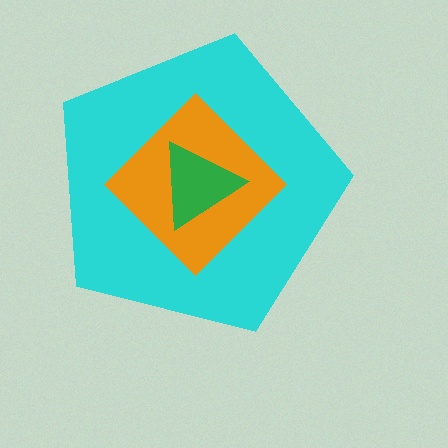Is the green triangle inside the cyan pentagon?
Yes.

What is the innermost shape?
The green triangle.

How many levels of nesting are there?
3.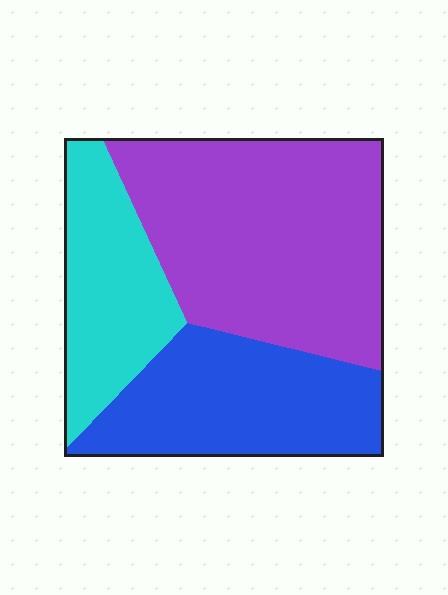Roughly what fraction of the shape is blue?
Blue covers 30% of the shape.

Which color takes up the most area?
Purple, at roughly 50%.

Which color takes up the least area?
Cyan, at roughly 20%.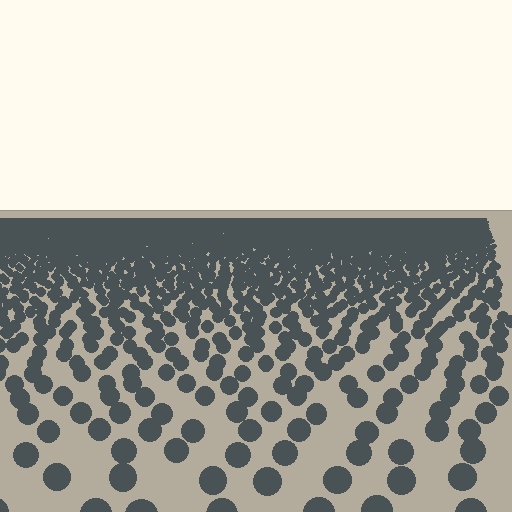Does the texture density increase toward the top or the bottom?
Density increases toward the top.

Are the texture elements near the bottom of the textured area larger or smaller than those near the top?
Larger. Near the bottom, elements are closer to the viewer and appear at a bigger on-screen size.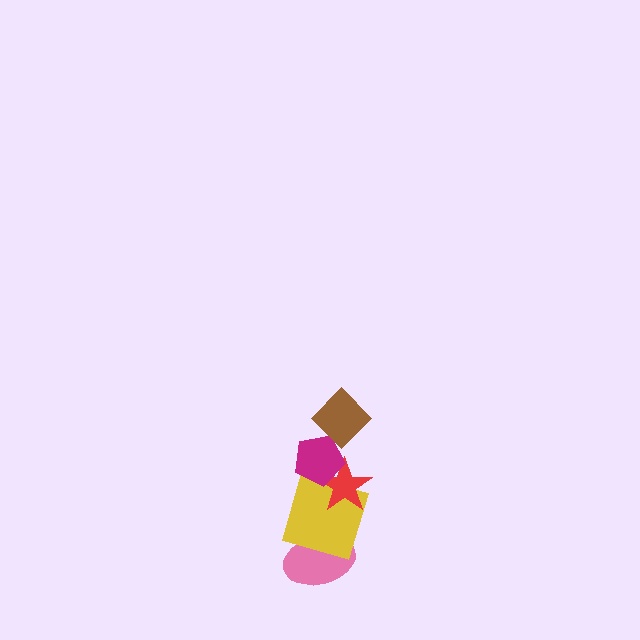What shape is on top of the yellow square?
The red star is on top of the yellow square.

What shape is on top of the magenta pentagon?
The brown diamond is on top of the magenta pentagon.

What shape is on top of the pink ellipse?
The yellow square is on top of the pink ellipse.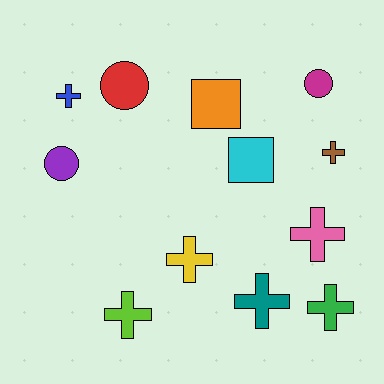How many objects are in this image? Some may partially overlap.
There are 12 objects.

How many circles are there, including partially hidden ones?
There are 3 circles.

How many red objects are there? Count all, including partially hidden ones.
There is 1 red object.